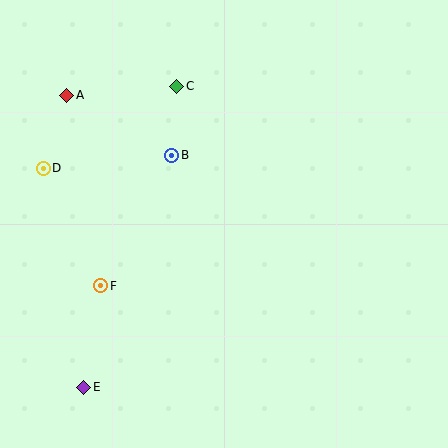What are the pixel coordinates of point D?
Point D is at (43, 168).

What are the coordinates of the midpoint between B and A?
The midpoint between B and A is at (119, 125).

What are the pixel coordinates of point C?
Point C is at (177, 86).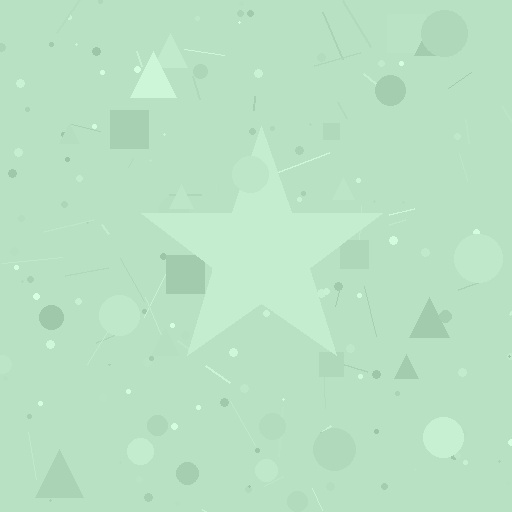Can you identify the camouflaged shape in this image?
The camouflaged shape is a star.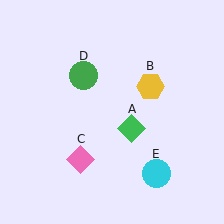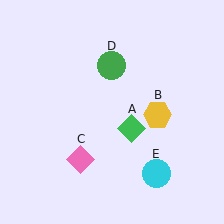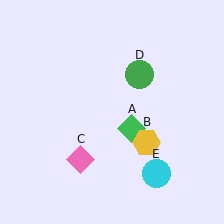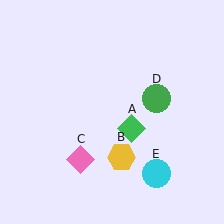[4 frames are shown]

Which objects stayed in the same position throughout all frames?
Green diamond (object A) and pink diamond (object C) and cyan circle (object E) remained stationary.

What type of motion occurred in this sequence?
The yellow hexagon (object B), green circle (object D) rotated clockwise around the center of the scene.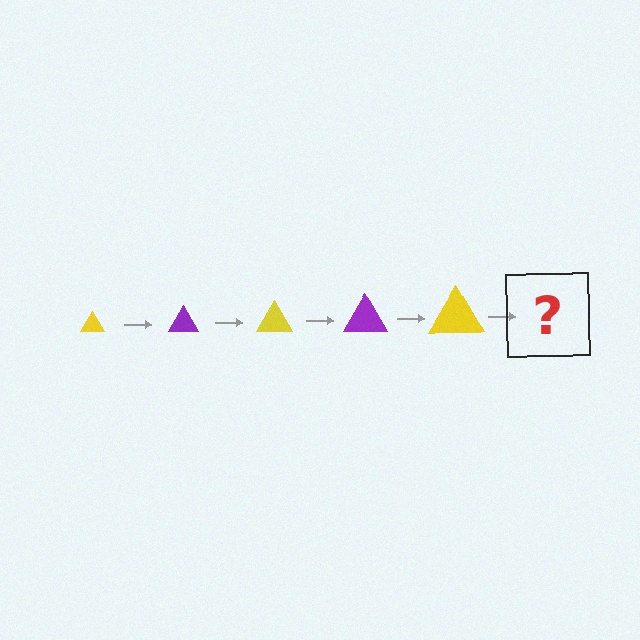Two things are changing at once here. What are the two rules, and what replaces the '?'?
The two rules are that the triangle grows larger each step and the color cycles through yellow and purple. The '?' should be a purple triangle, larger than the previous one.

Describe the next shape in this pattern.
It should be a purple triangle, larger than the previous one.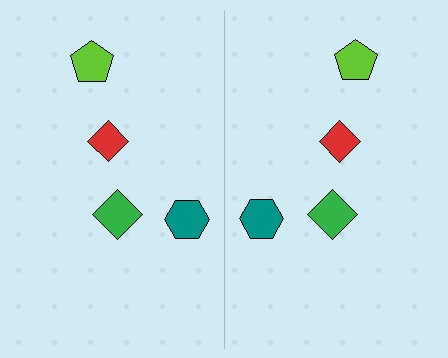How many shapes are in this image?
There are 8 shapes in this image.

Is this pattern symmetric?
Yes, this pattern has bilateral (reflection) symmetry.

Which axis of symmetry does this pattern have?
The pattern has a vertical axis of symmetry running through the center of the image.